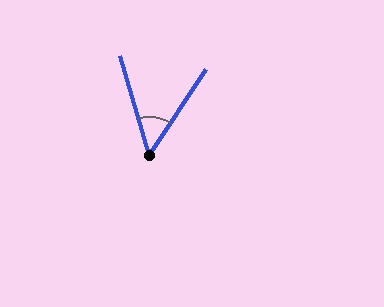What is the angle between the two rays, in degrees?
Approximately 50 degrees.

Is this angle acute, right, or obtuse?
It is acute.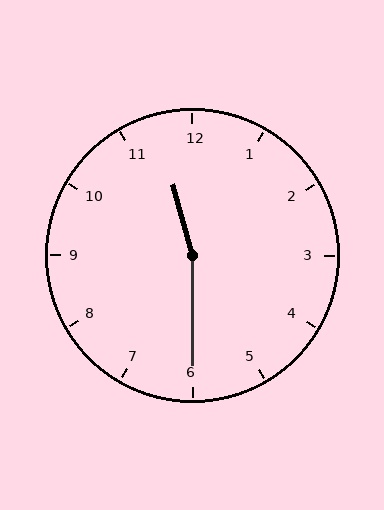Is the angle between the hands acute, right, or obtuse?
It is obtuse.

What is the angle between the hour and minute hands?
Approximately 165 degrees.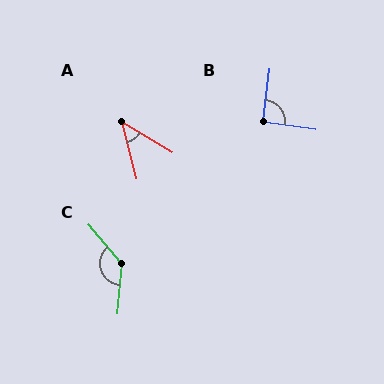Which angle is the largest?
C, at approximately 135 degrees.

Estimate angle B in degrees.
Approximately 91 degrees.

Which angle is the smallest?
A, at approximately 44 degrees.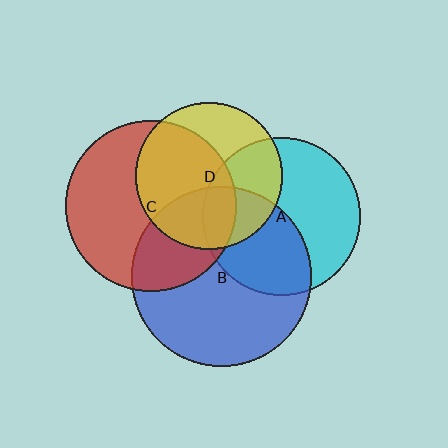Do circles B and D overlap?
Yes.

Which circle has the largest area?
Circle B (blue).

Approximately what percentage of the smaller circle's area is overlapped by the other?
Approximately 35%.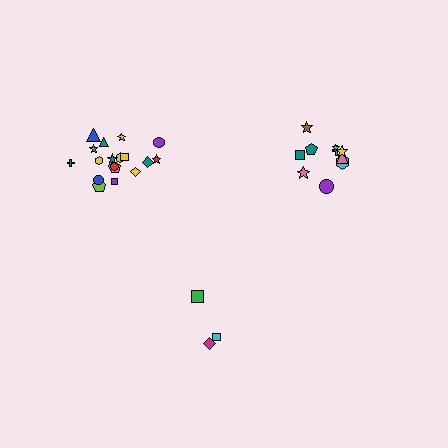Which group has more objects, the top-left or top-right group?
The top-left group.